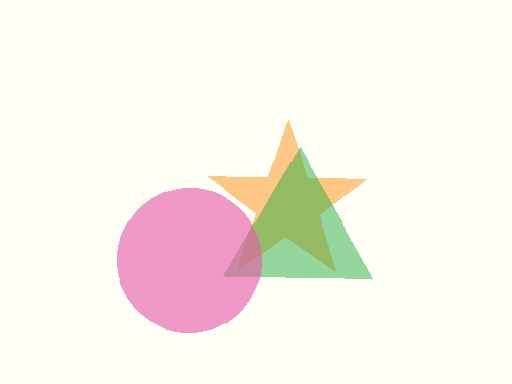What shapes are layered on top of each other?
The layered shapes are: an orange star, a green triangle, a pink circle.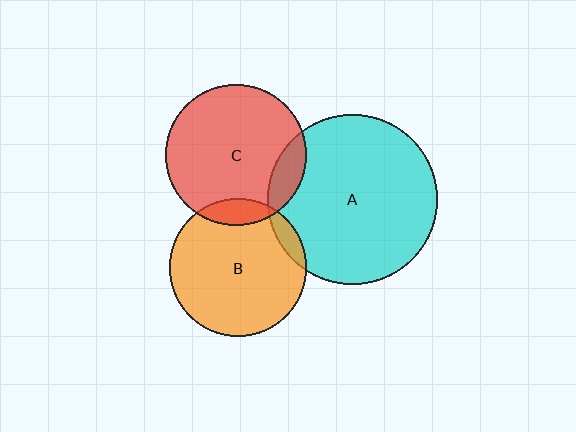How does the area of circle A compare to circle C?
Approximately 1.4 times.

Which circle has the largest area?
Circle A (cyan).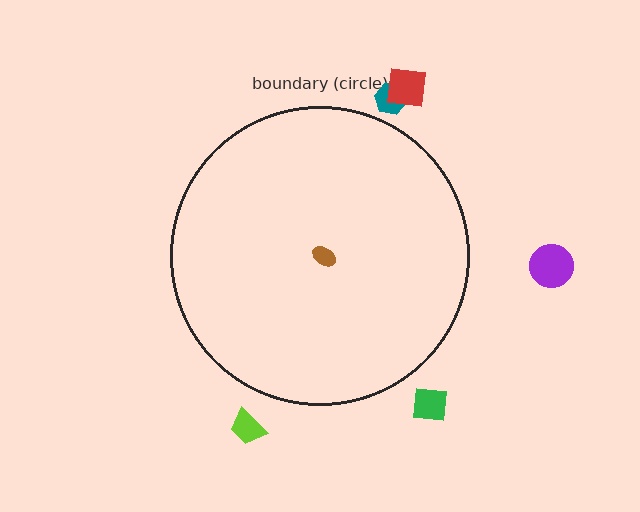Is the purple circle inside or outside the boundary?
Outside.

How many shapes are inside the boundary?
1 inside, 5 outside.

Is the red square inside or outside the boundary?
Outside.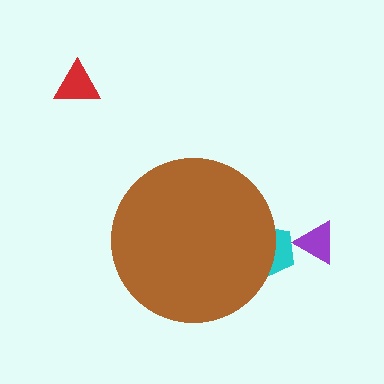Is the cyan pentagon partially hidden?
Yes, the cyan pentagon is partially hidden behind the brown circle.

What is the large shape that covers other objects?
A brown circle.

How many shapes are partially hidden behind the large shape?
1 shape is partially hidden.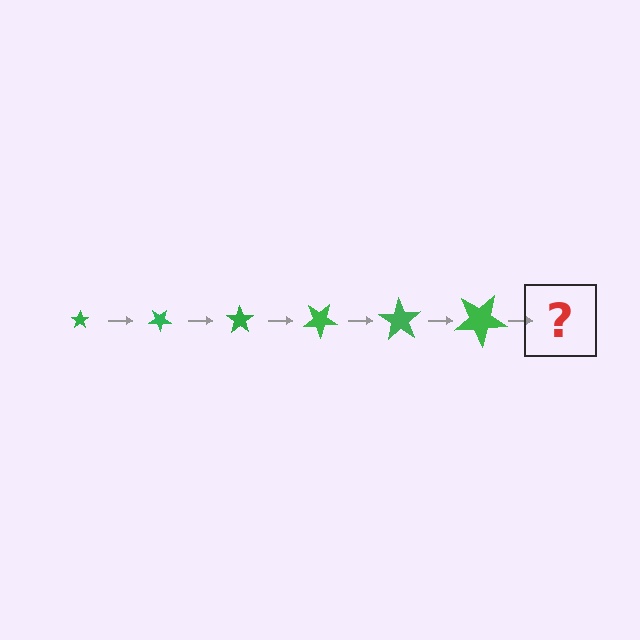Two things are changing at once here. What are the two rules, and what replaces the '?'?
The two rules are that the star grows larger each step and it rotates 35 degrees each step. The '?' should be a star, larger than the previous one and rotated 210 degrees from the start.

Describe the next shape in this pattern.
It should be a star, larger than the previous one and rotated 210 degrees from the start.